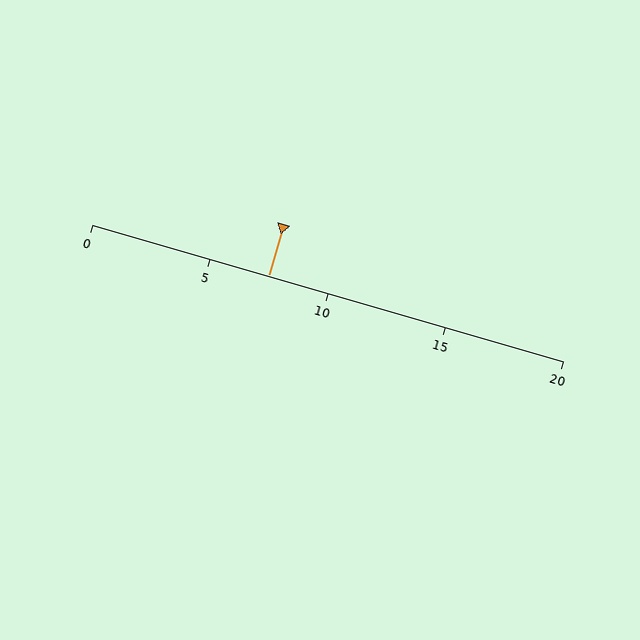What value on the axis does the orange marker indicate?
The marker indicates approximately 7.5.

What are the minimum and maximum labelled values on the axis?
The axis runs from 0 to 20.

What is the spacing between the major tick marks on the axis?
The major ticks are spaced 5 apart.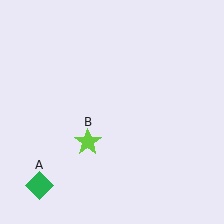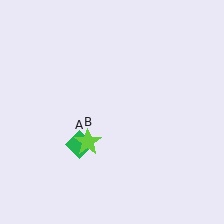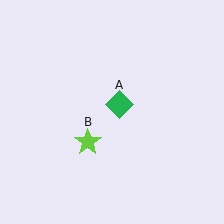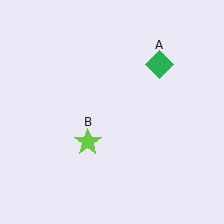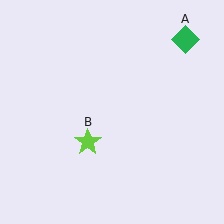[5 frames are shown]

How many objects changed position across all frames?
1 object changed position: green diamond (object A).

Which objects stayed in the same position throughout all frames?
Lime star (object B) remained stationary.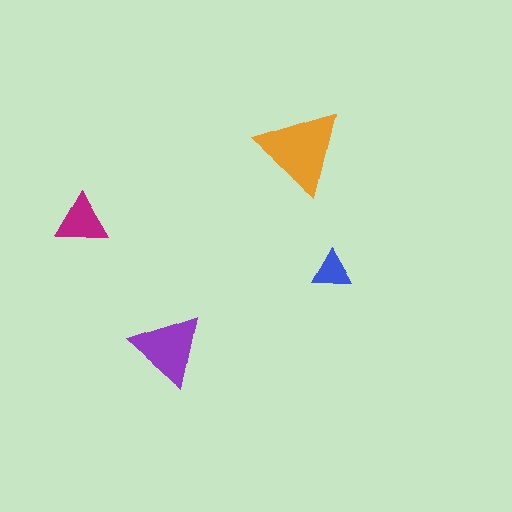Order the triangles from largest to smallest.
the orange one, the purple one, the magenta one, the blue one.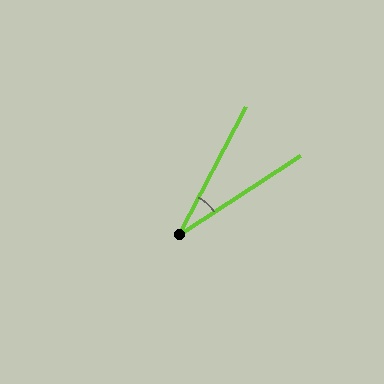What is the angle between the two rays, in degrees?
Approximately 29 degrees.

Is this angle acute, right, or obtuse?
It is acute.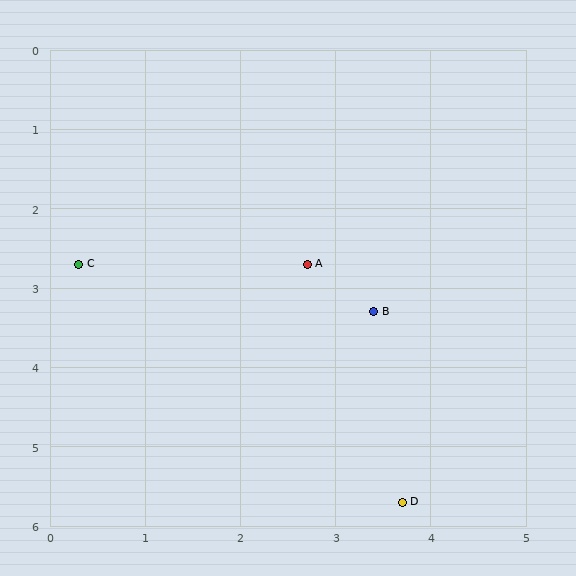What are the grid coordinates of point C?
Point C is at approximately (0.3, 2.7).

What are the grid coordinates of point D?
Point D is at approximately (3.7, 5.7).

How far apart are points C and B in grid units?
Points C and B are about 3.2 grid units apart.